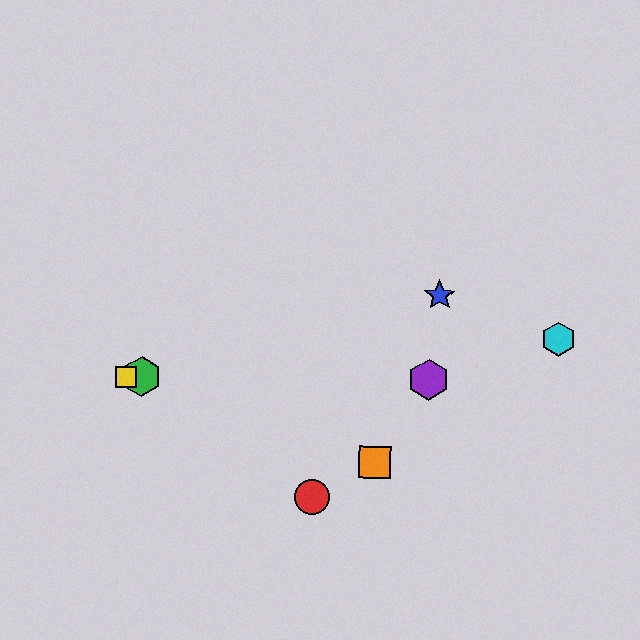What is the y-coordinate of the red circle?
The red circle is at y≈497.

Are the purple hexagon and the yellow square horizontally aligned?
Yes, both are at y≈380.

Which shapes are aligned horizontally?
The green hexagon, the yellow square, the purple hexagon are aligned horizontally.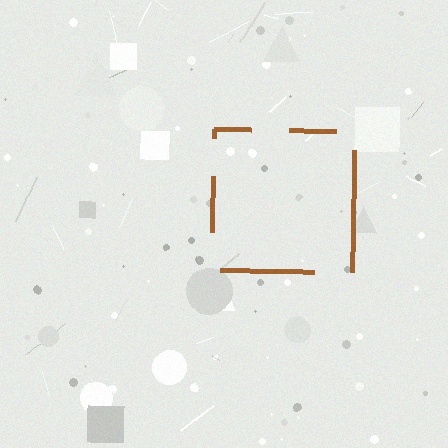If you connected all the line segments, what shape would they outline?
They would outline a square.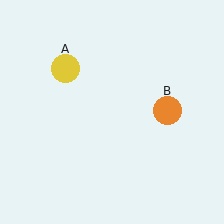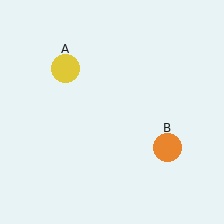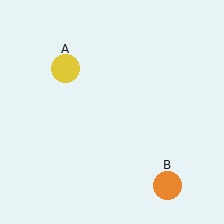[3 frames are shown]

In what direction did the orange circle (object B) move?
The orange circle (object B) moved down.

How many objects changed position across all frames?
1 object changed position: orange circle (object B).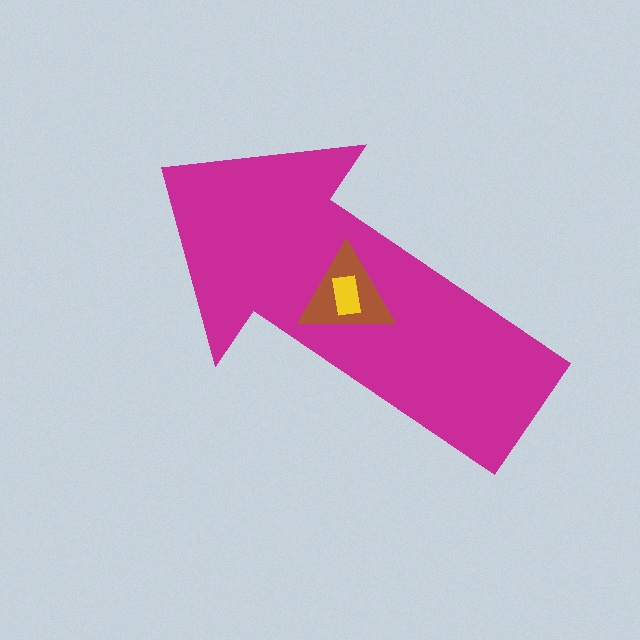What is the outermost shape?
The magenta arrow.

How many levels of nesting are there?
3.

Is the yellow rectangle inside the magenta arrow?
Yes.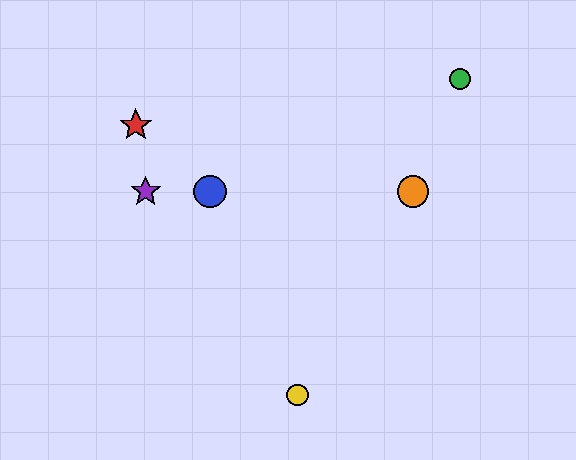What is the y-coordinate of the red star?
The red star is at y≈125.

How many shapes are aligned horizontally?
3 shapes (the blue circle, the purple star, the orange circle) are aligned horizontally.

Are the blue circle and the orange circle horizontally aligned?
Yes, both are at y≈192.